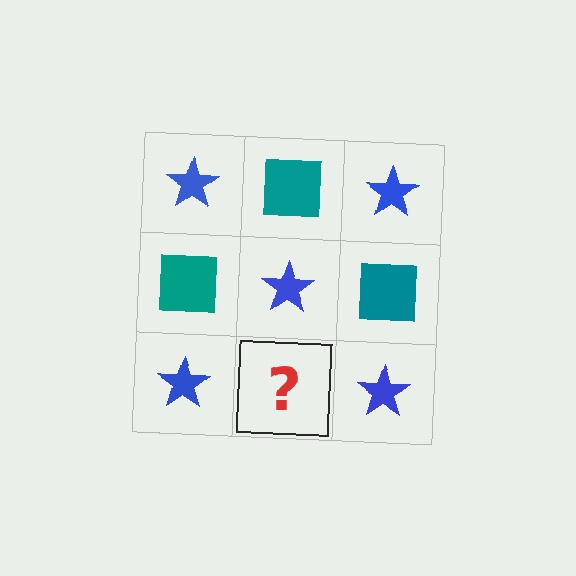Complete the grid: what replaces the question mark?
The question mark should be replaced with a teal square.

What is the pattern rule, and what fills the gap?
The rule is that it alternates blue star and teal square in a checkerboard pattern. The gap should be filled with a teal square.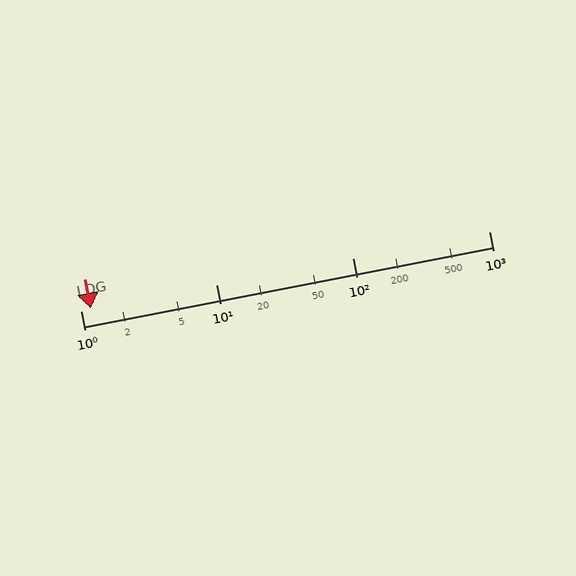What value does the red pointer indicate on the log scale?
The pointer indicates approximately 1.2.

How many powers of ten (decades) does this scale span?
The scale spans 3 decades, from 1 to 1000.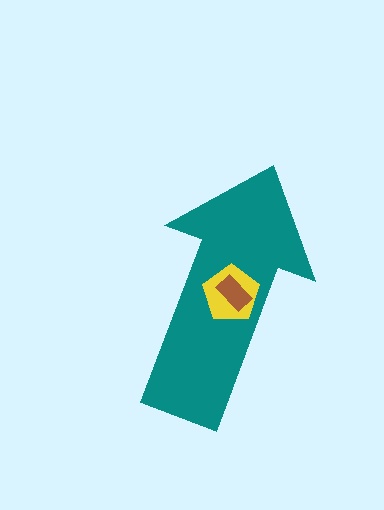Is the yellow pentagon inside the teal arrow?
Yes.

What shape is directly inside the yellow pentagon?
The brown rectangle.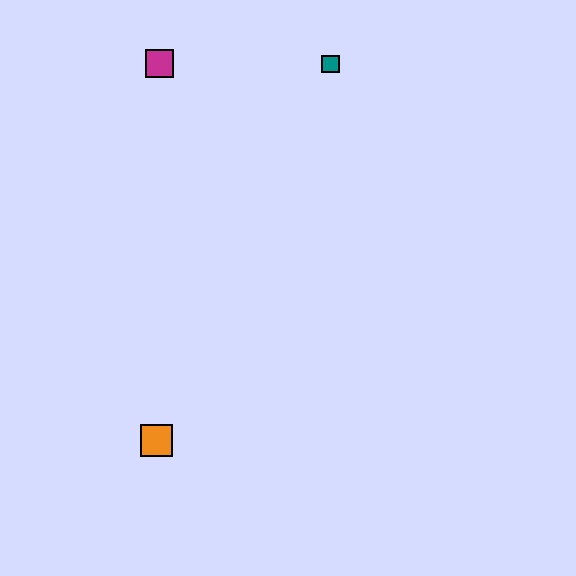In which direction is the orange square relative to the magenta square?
The orange square is below the magenta square.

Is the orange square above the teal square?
No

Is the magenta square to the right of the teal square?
No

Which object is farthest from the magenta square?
The orange square is farthest from the magenta square.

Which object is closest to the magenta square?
The teal square is closest to the magenta square.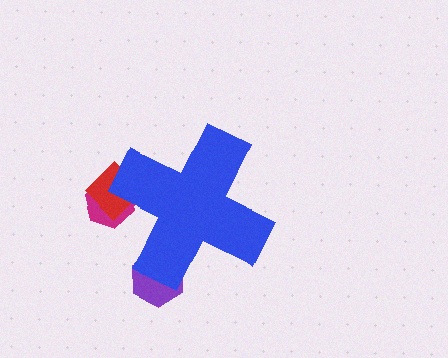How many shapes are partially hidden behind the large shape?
3 shapes are partially hidden.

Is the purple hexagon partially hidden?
Yes, the purple hexagon is partially hidden behind the blue cross.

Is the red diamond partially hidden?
Yes, the red diamond is partially hidden behind the blue cross.